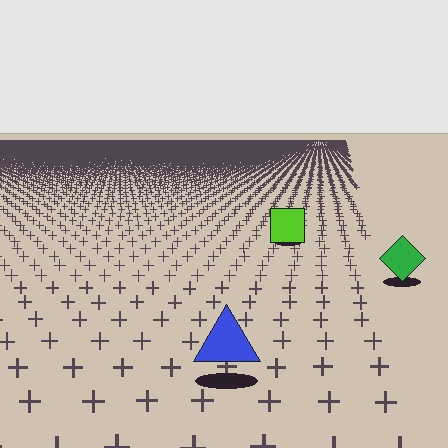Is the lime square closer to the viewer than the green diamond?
No. The green diamond is closer — you can tell from the texture gradient: the ground texture is coarser near it.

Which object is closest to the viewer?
The blue triangle is closest. The texture marks near it are larger and more spread out.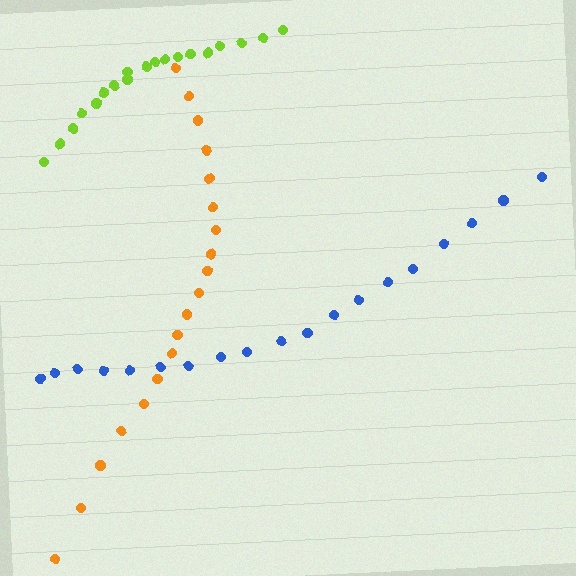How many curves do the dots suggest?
There are 3 distinct paths.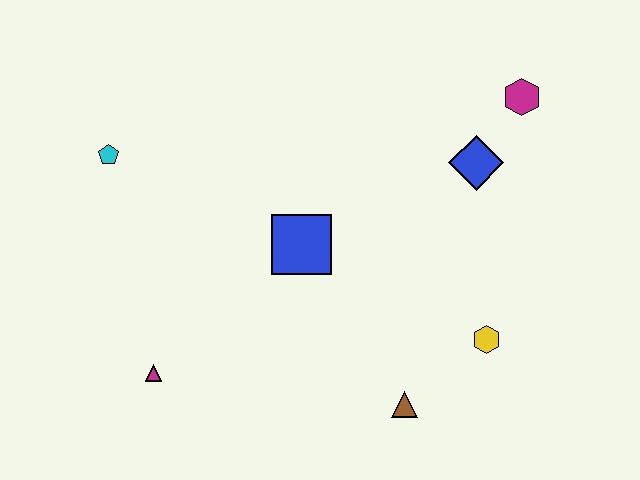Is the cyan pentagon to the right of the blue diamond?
No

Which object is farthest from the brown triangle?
The cyan pentagon is farthest from the brown triangle.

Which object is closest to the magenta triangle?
The blue square is closest to the magenta triangle.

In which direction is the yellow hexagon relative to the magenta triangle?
The yellow hexagon is to the right of the magenta triangle.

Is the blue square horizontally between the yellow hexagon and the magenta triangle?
Yes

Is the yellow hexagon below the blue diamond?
Yes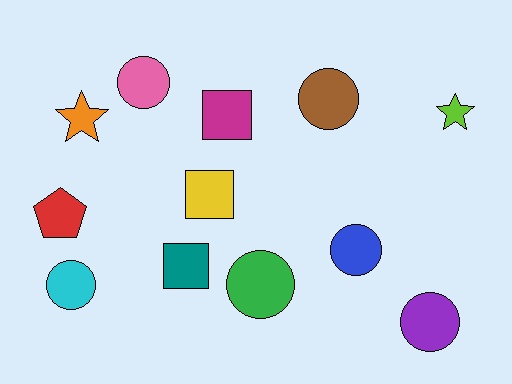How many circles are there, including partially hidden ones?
There are 6 circles.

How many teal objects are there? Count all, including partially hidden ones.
There is 1 teal object.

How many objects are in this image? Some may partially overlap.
There are 12 objects.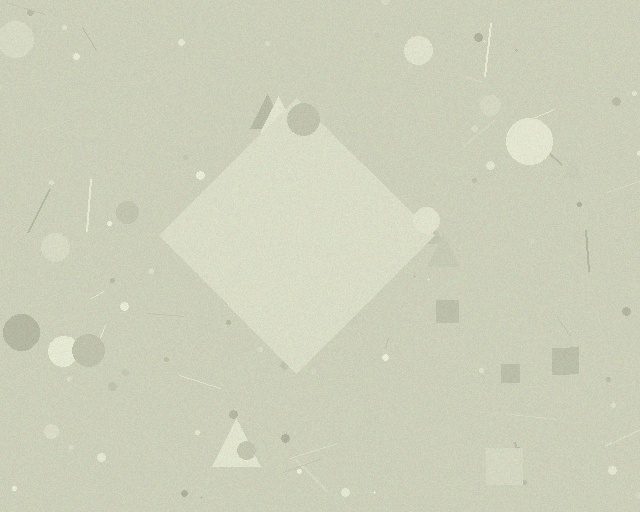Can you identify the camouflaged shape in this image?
The camouflaged shape is a diamond.